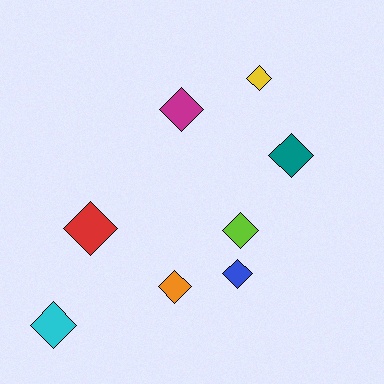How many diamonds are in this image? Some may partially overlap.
There are 8 diamonds.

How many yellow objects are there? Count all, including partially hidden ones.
There is 1 yellow object.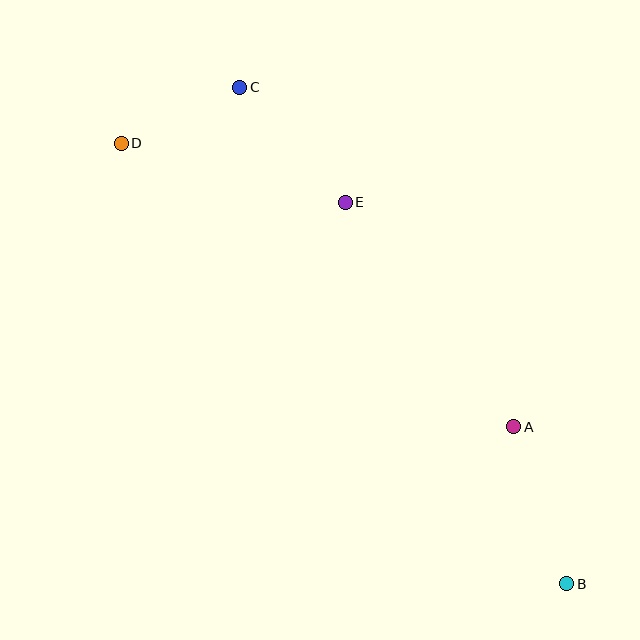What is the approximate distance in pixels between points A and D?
The distance between A and D is approximately 484 pixels.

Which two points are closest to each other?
Points C and D are closest to each other.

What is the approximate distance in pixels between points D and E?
The distance between D and E is approximately 231 pixels.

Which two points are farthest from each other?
Points B and D are farthest from each other.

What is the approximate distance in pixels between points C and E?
The distance between C and E is approximately 156 pixels.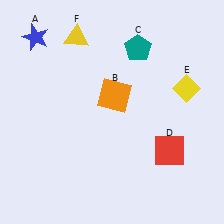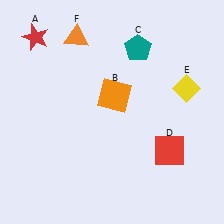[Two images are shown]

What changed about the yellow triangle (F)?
In Image 1, F is yellow. In Image 2, it changed to orange.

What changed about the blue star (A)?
In Image 1, A is blue. In Image 2, it changed to red.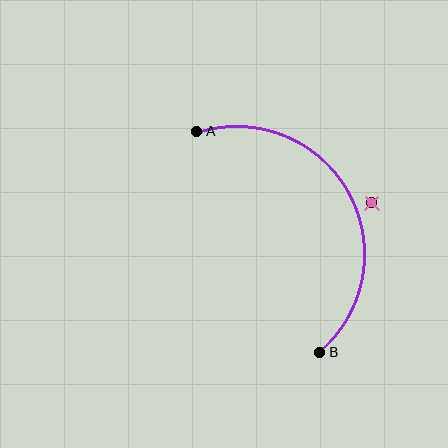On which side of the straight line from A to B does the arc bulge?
The arc bulges to the right of the straight line connecting A and B.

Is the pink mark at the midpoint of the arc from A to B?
No — the pink mark does not lie on the arc at all. It sits slightly outside the curve.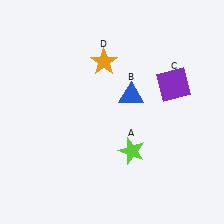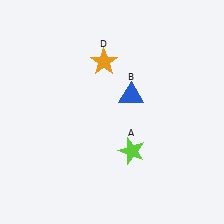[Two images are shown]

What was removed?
The purple square (C) was removed in Image 2.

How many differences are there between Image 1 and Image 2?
There is 1 difference between the two images.